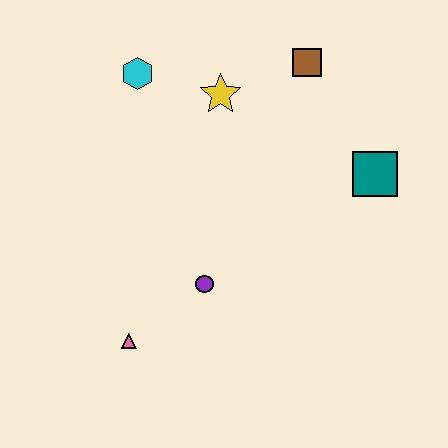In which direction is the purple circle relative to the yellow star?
The purple circle is below the yellow star.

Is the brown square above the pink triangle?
Yes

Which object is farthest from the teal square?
The pink triangle is farthest from the teal square.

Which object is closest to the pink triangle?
The purple circle is closest to the pink triangle.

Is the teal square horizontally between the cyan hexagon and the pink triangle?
No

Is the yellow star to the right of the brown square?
No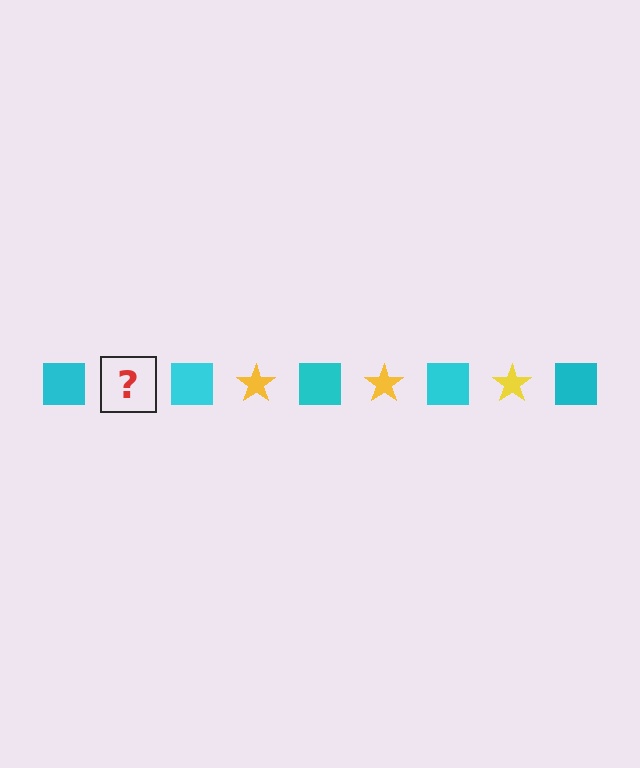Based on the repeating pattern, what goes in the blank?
The blank should be a yellow star.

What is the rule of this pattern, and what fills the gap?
The rule is that the pattern alternates between cyan square and yellow star. The gap should be filled with a yellow star.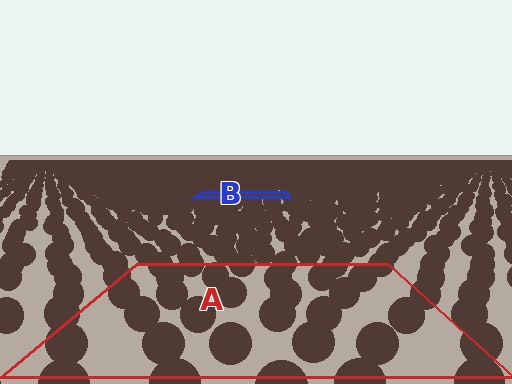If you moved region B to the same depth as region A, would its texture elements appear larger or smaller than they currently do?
They would appear larger. At a closer depth, the same texture elements are projected at a bigger on-screen size.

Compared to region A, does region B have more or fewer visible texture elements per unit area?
Region B has more texture elements per unit area — they are packed more densely because it is farther away.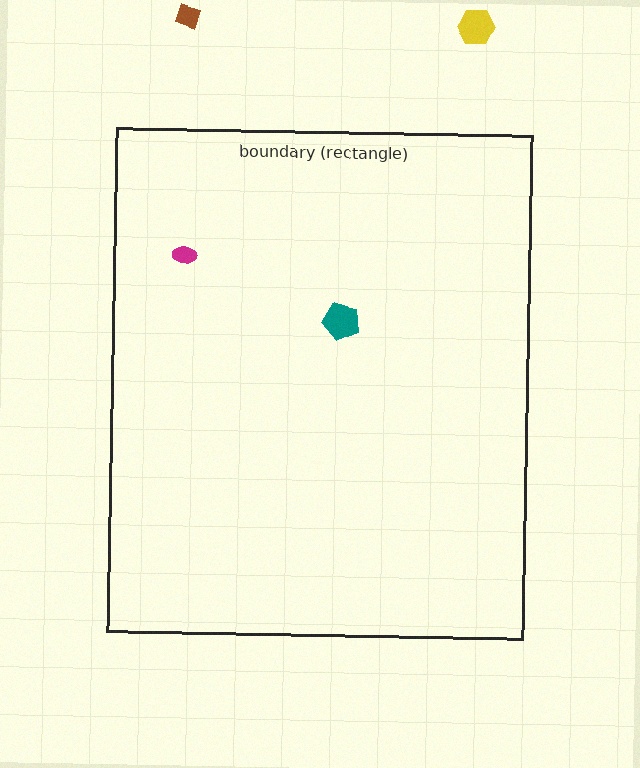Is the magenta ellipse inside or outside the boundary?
Inside.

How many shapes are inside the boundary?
2 inside, 2 outside.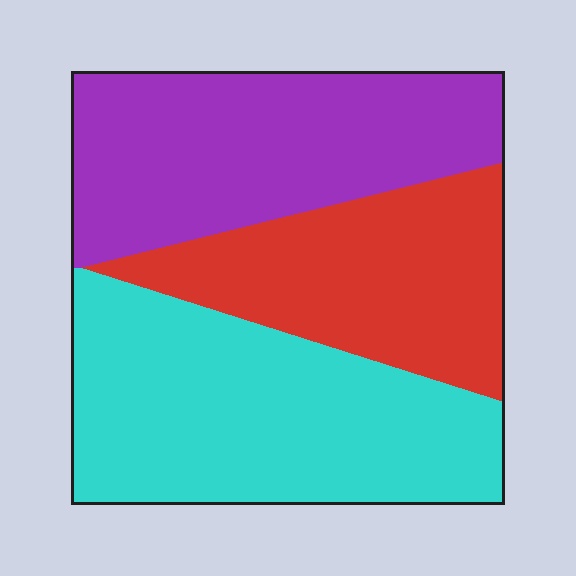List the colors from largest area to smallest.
From largest to smallest: cyan, purple, red.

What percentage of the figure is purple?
Purple takes up about one third (1/3) of the figure.